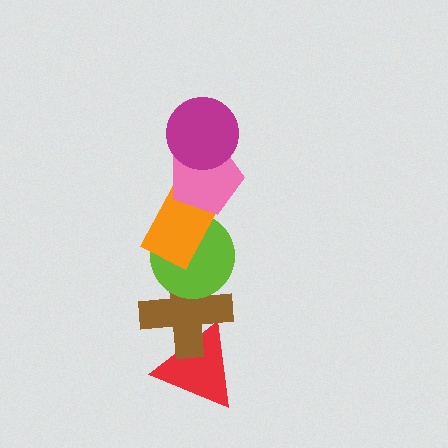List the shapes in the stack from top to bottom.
From top to bottom: the magenta circle, the pink pentagon, the orange rectangle, the lime circle, the brown cross, the red triangle.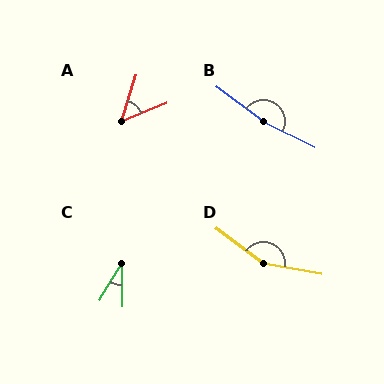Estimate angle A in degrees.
Approximately 50 degrees.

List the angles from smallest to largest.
C (31°), A (50°), D (153°), B (170°).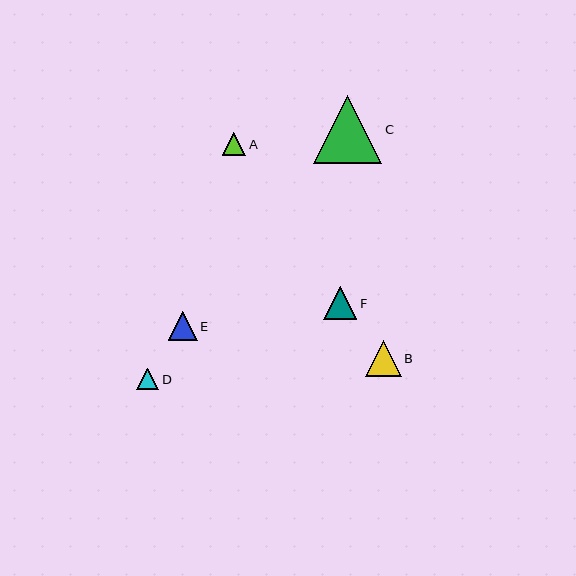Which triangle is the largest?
Triangle C is the largest with a size of approximately 68 pixels.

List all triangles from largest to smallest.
From largest to smallest: C, B, F, E, A, D.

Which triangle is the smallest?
Triangle D is the smallest with a size of approximately 22 pixels.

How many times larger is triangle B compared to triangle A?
Triangle B is approximately 1.6 times the size of triangle A.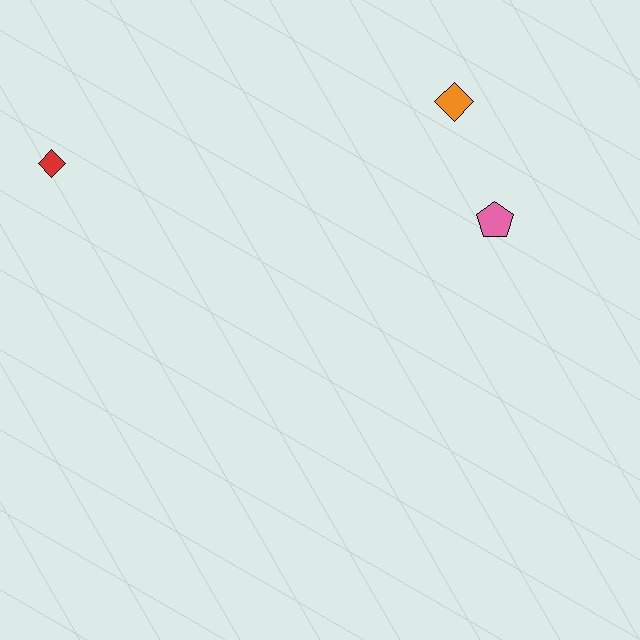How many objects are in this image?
There are 3 objects.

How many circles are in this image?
There are no circles.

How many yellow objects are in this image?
There are no yellow objects.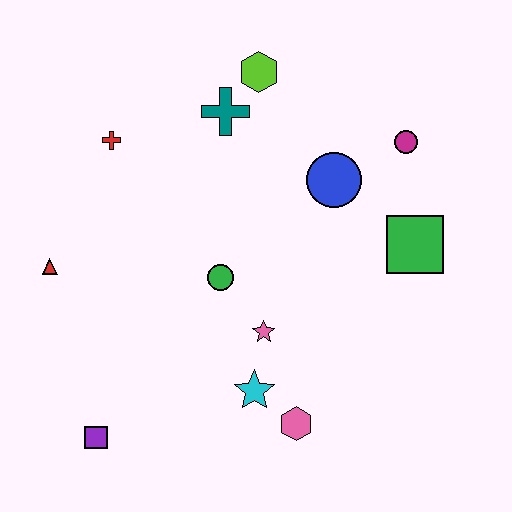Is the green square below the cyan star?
No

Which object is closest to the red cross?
The teal cross is closest to the red cross.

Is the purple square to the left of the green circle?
Yes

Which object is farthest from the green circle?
The magenta circle is farthest from the green circle.